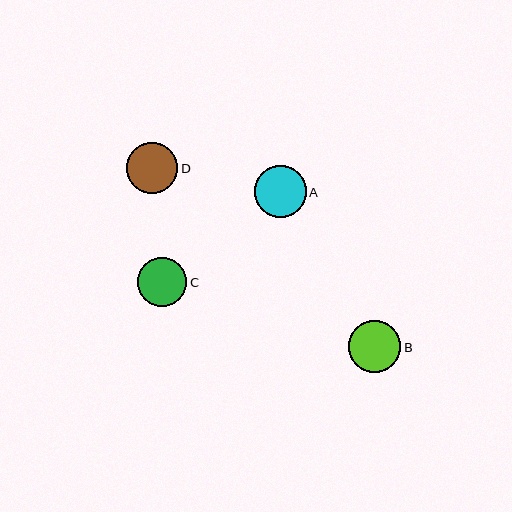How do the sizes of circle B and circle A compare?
Circle B and circle A are approximately the same size.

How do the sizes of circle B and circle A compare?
Circle B and circle A are approximately the same size.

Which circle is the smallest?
Circle C is the smallest with a size of approximately 49 pixels.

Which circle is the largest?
Circle B is the largest with a size of approximately 52 pixels.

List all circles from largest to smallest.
From largest to smallest: B, A, D, C.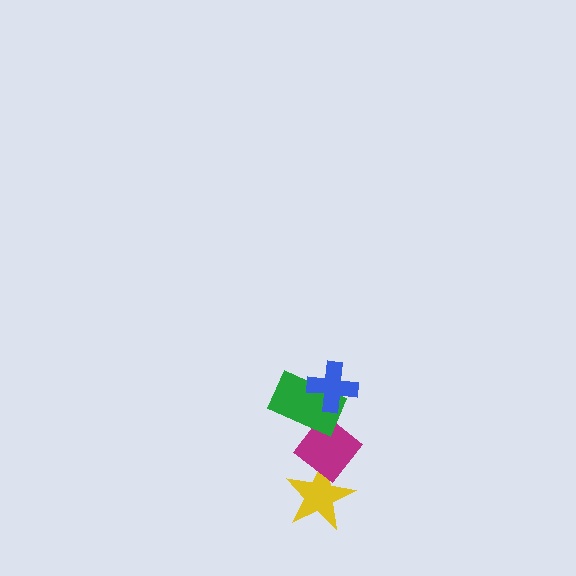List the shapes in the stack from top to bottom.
From top to bottom: the blue cross, the green rectangle, the magenta diamond, the yellow star.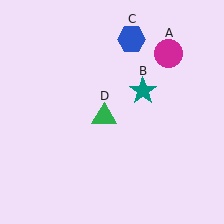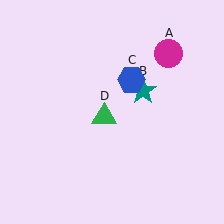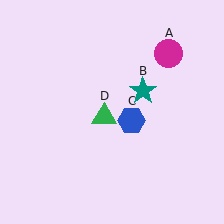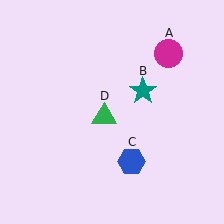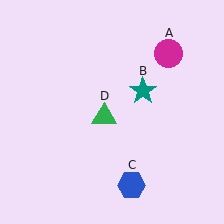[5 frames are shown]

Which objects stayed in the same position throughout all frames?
Magenta circle (object A) and teal star (object B) and green triangle (object D) remained stationary.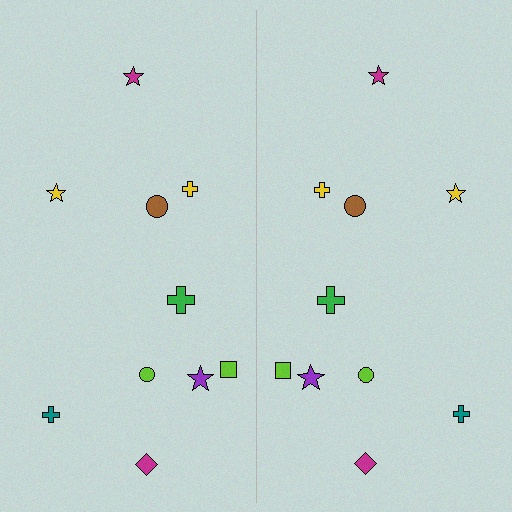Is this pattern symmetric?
Yes, this pattern has bilateral (reflection) symmetry.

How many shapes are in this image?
There are 20 shapes in this image.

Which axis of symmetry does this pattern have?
The pattern has a vertical axis of symmetry running through the center of the image.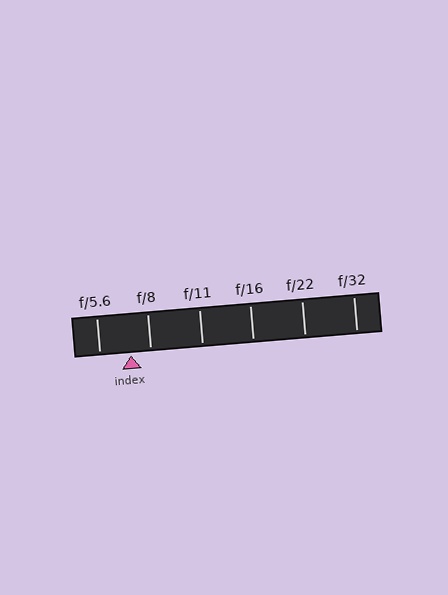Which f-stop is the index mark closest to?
The index mark is closest to f/8.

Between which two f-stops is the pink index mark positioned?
The index mark is between f/5.6 and f/8.